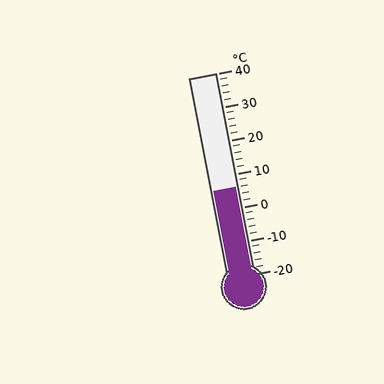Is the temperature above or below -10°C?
The temperature is above -10°C.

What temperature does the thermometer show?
The thermometer shows approximately 6°C.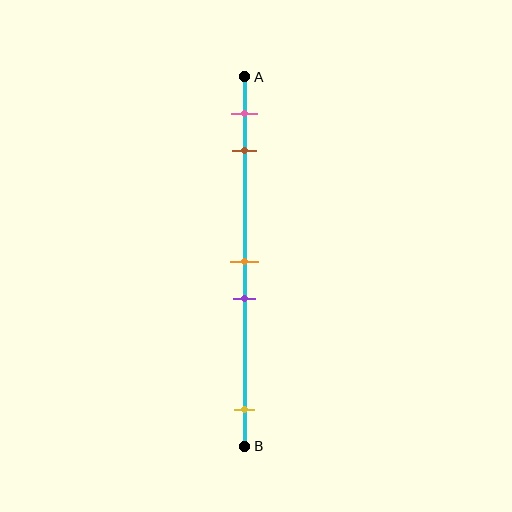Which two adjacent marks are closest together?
The orange and purple marks are the closest adjacent pair.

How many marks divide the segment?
There are 5 marks dividing the segment.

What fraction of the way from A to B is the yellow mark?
The yellow mark is approximately 90% (0.9) of the way from A to B.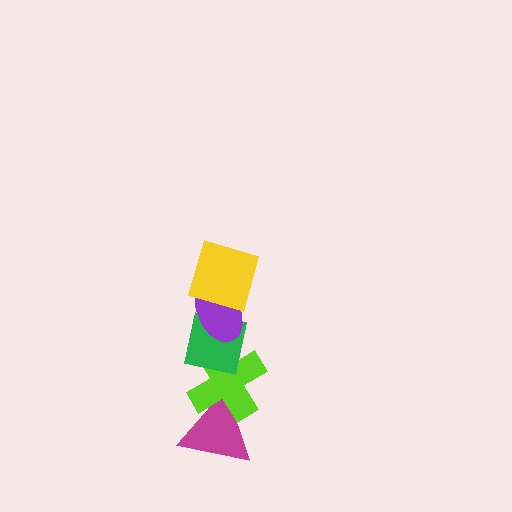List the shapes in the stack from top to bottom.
From top to bottom: the yellow square, the purple ellipse, the green square, the lime cross, the magenta triangle.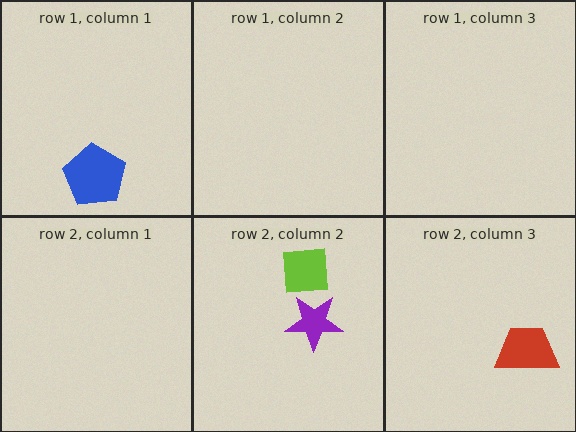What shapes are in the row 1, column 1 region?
The blue pentagon.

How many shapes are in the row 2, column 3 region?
1.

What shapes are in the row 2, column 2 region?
The purple star, the lime square.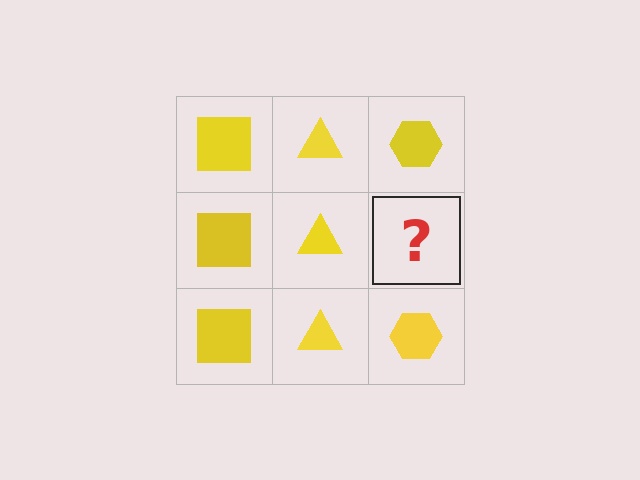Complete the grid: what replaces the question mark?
The question mark should be replaced with a yellow hexagon.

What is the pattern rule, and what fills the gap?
The rule is that each column has a consistent shape. The gap should be filled with a yellow hexagon.